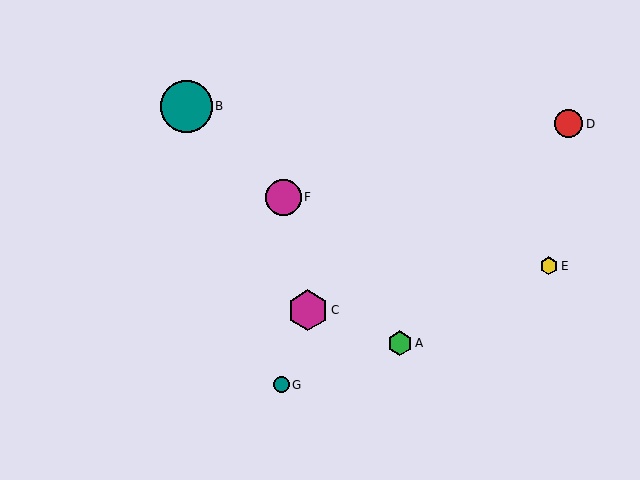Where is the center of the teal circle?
The center of the teal circle is at (186, 107).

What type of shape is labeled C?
Shape C is a magenta hexagon.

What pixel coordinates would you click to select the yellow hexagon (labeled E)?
Click at (549, 266) to select the yellow hexagon E.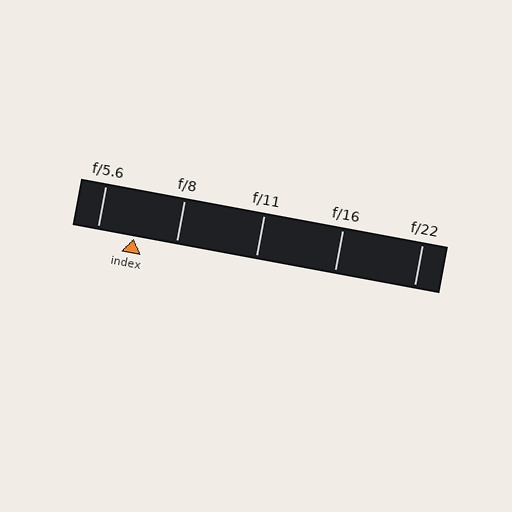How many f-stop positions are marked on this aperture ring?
There are 5 f-stop positions marked.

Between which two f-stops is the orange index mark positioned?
The index mark is between f/5.6 and f/8.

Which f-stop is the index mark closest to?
The index mark is closest to f/5.6.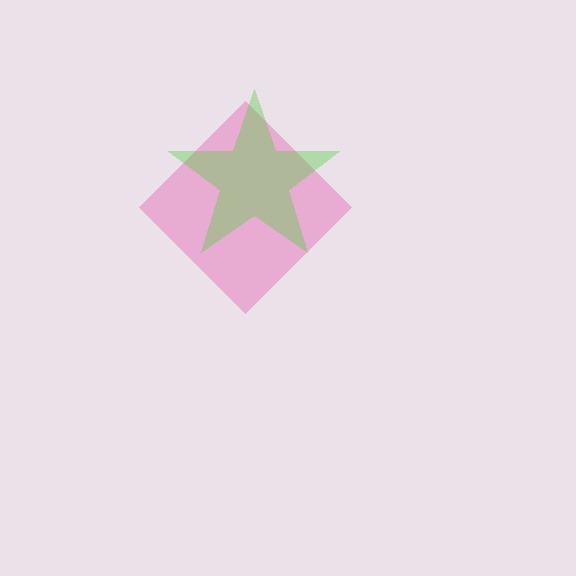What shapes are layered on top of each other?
The layered shapes are: a pink diamond, a lime star.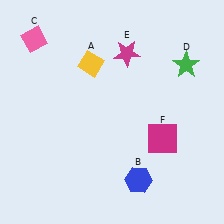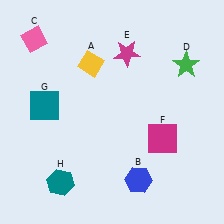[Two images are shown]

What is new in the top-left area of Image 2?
A teal square (G) was added in the top-left area of Image 2.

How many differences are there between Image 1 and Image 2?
There are 2 differences between the two images.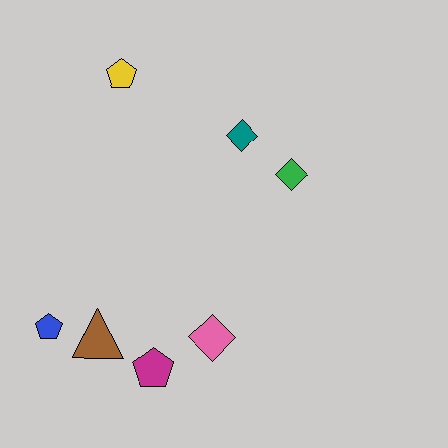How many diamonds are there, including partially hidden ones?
There are 3 diamonds.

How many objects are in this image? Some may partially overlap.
There are 7 objects.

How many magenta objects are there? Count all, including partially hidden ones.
There is 1 magenta object.